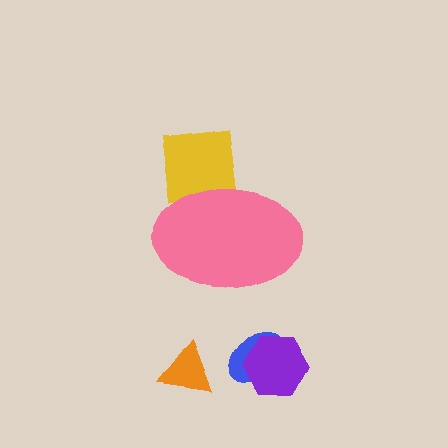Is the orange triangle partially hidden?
No, the orange triangle is fully visible.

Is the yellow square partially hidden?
Yes, the yellow square is partially hidden behind the pink ellipse.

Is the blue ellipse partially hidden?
No, the blue ellipse is fully visible.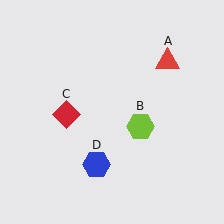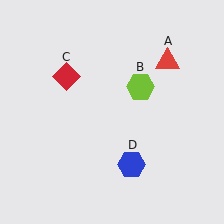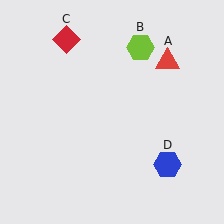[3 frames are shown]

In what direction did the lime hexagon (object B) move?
The lime hexagon (object B) moved up.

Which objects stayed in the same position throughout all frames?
Red triangle (object A) remained stationary.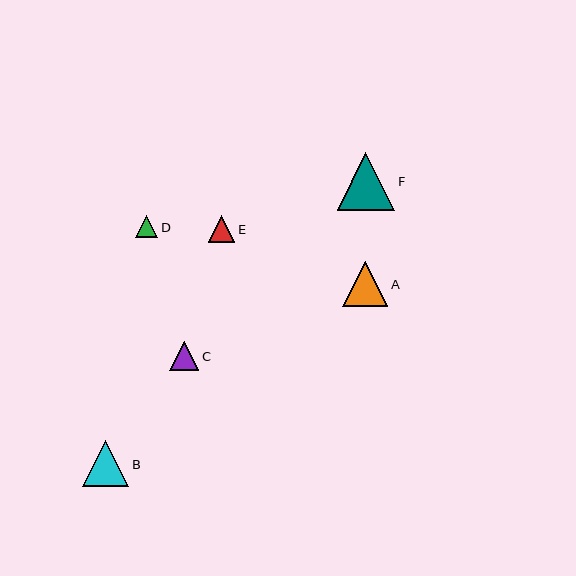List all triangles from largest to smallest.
From largest to smallest: F, B, A, C, E, D.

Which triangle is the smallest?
Triangle D is the smallest with a size of approximately 22 pixels.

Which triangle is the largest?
Triangle F is the largest with a size of approximately 58 pixels.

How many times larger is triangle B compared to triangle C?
Triangle B is approximately 1.6 times the size of triangle C.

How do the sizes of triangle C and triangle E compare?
Triangle C and triangle E are approximately the same size.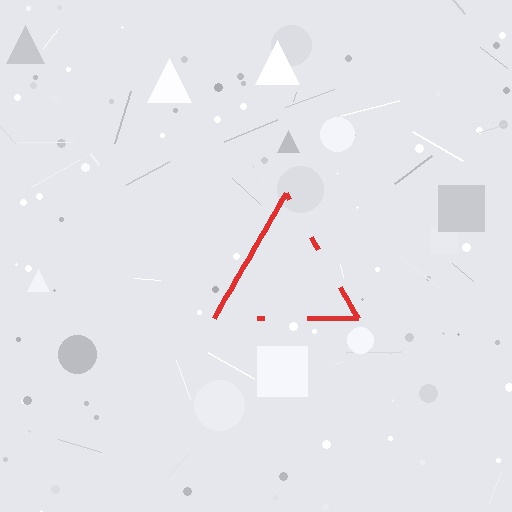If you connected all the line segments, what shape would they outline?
They would outline a triangle.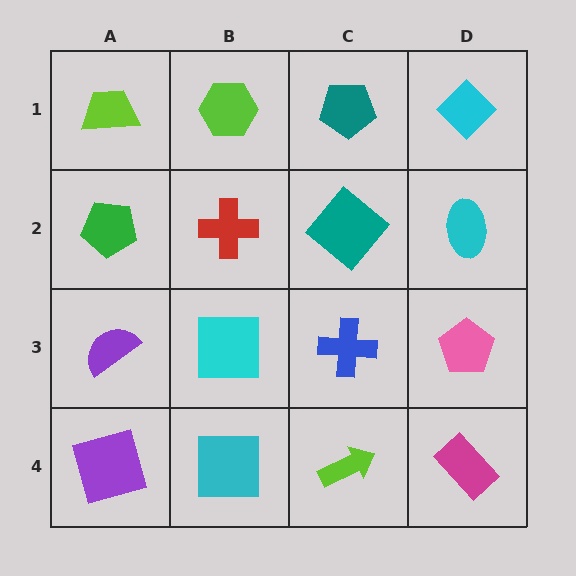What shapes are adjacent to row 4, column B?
A cyan square (row 3, column B), a purple square (row 4, column A), a lime arrow (row 4, column C).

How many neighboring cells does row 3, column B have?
4.